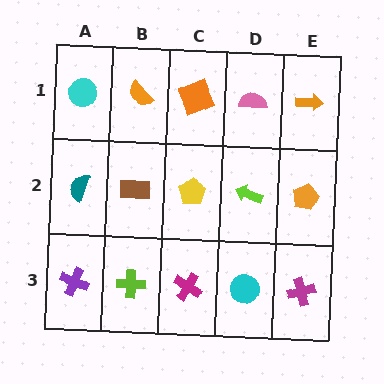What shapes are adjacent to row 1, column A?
A teal semicircle (row 2, column A), an orange semicircle (row 1, column B).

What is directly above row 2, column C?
An orange square.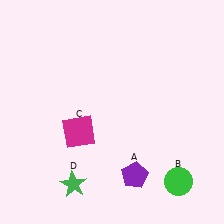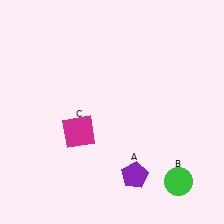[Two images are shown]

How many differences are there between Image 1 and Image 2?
There is 1 difference between the two images.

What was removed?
The green star (D) was removed in Image 2.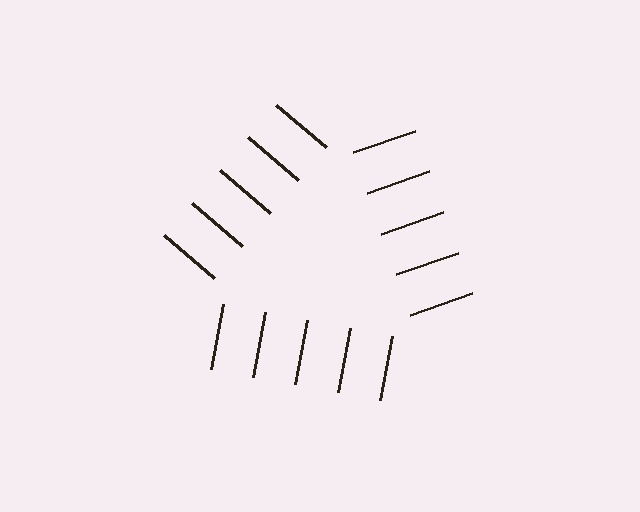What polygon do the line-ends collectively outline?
An illusory triangle — the line segments terminate on its edges but no continuous stroke is drawn.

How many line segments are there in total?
15 — 5 along each of the 3 edges.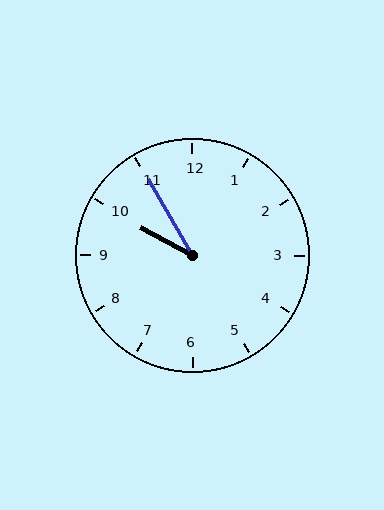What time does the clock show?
9:55.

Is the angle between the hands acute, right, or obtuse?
It is acute.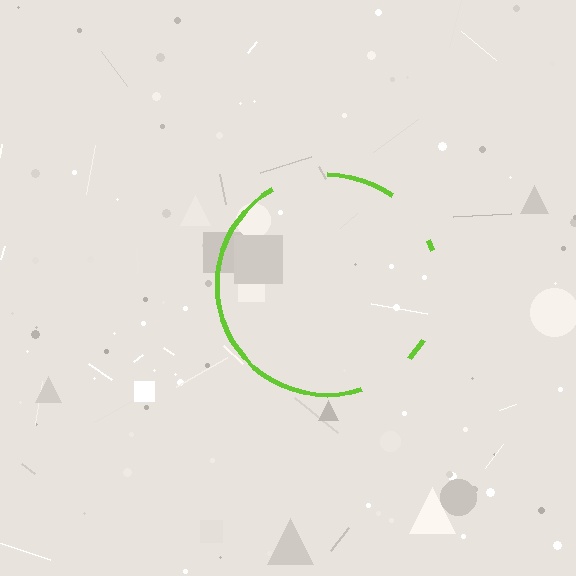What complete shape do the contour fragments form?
The contour fragments form a circle.